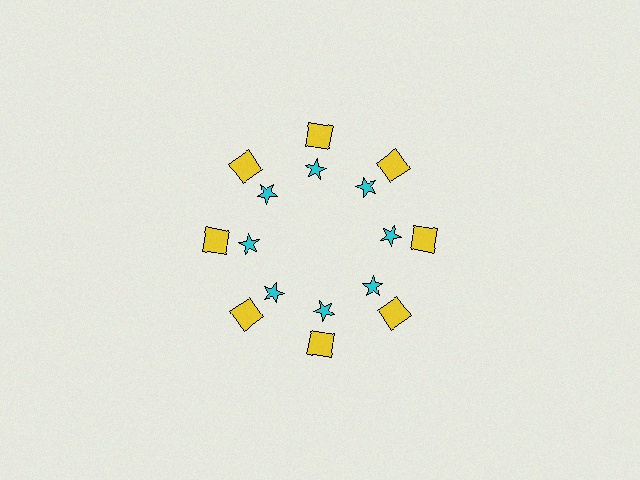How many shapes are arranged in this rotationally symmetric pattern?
There are 16 shapes, arranged in 8 groups of 2.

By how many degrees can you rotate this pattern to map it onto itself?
The pattern maps onto itself every 45 degrees of rotation.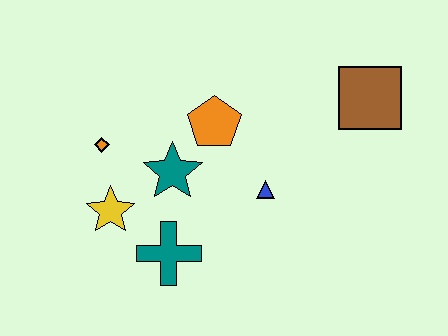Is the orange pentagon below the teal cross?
No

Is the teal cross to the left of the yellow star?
No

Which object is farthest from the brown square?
The yellow star is farthest from the brown square.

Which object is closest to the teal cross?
The yellow star is closest to the teal cross.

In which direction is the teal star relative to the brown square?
The teal star is to the left of the brown square.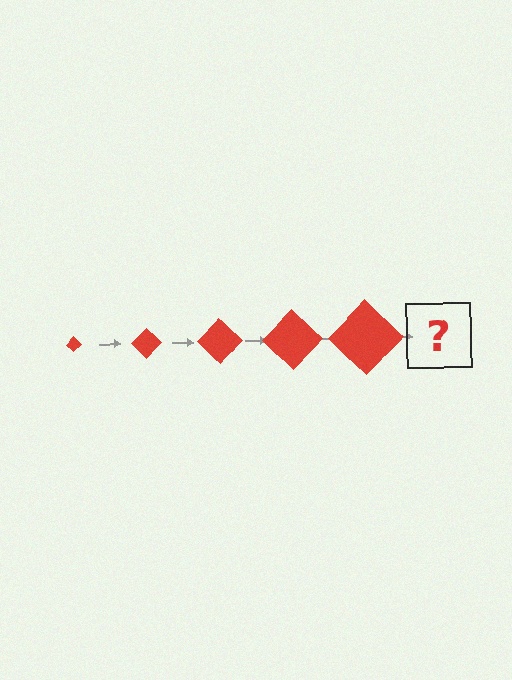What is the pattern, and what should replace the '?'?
The pattern is that the diamond gets progressively larger each step. The '?' should be a red diamond, larger than the previous one.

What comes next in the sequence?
The next element should be a red diamond, larger than the previous one.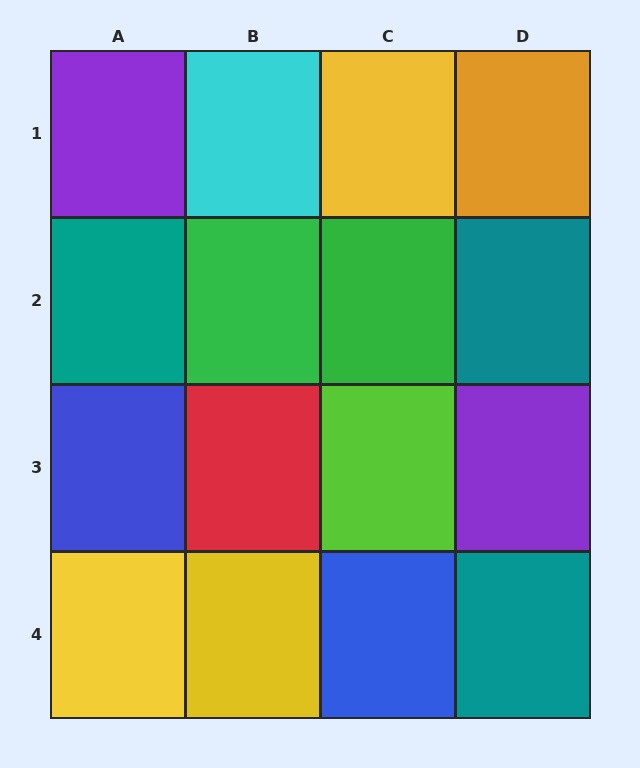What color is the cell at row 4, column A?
Yellow.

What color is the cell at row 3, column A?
Blue.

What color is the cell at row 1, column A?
Purple.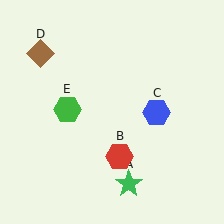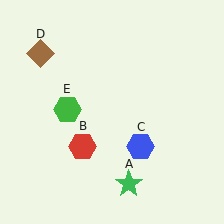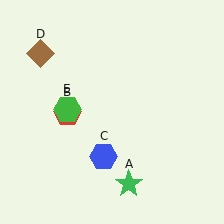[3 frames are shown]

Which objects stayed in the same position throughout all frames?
Green star (object A) and brown diamond (object D) and green hexagon (object E) remained stationary.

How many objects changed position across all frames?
2 objects changed position: red hexagon (object B), blue hexagon (object C).